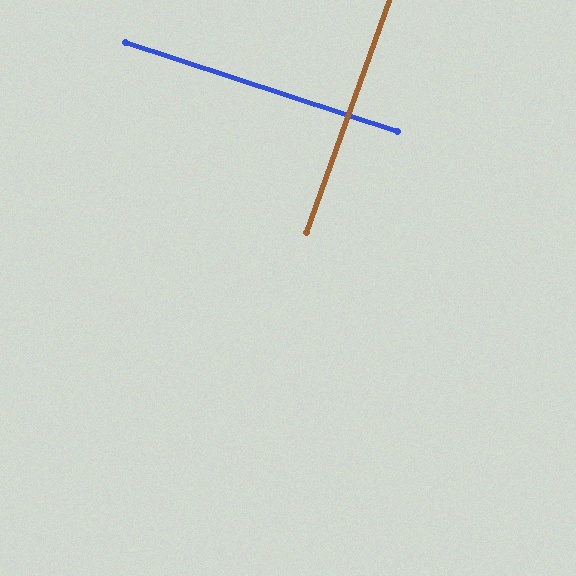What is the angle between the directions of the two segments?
Approximately 88 degrees.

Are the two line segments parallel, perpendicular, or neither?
Perpendicular — they meet at approximately 88°.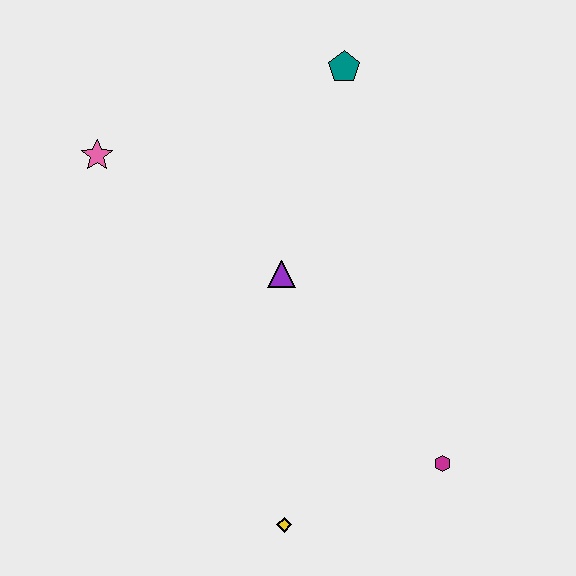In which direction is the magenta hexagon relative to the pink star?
The magenta hexagon is to the right of the pink star.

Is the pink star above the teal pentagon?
No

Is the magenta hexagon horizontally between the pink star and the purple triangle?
No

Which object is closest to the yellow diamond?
The magenta hexagon is closest to the yellow diamond.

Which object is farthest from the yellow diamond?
The teal pentagon is farthest from the yellow diamond.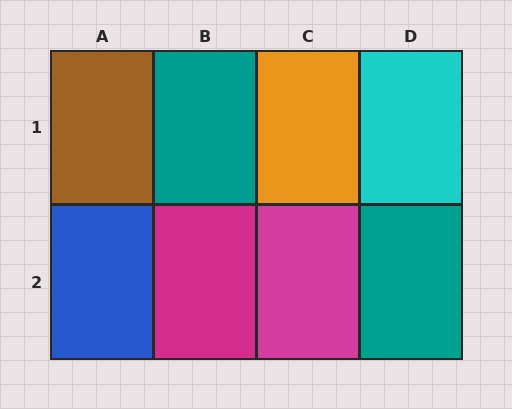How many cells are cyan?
1 cell is cyan.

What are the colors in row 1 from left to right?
Brown, teal, orange, cyan.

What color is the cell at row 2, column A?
Blue.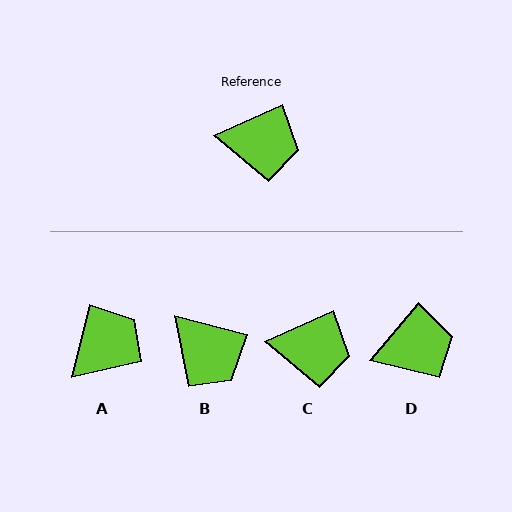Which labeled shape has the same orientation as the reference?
C.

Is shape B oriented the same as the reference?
No, it is off by about 39 degrees.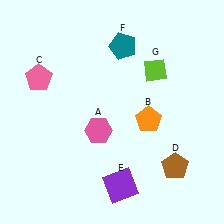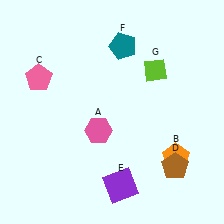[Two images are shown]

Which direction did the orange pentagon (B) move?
The orange pentagon (B) moved down.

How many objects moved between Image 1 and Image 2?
1 object moved between the two images.